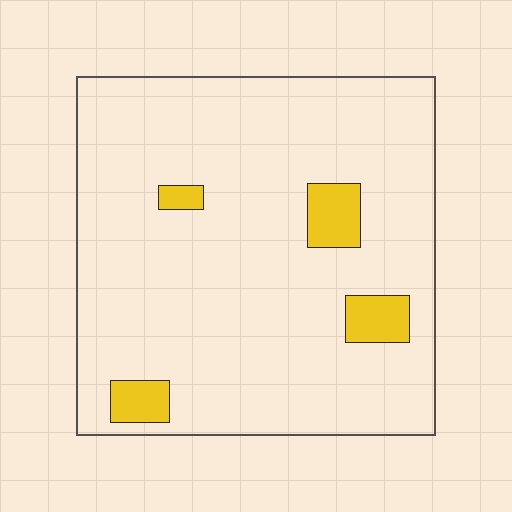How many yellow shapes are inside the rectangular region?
4.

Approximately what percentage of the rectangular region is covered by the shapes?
Approximately 10%.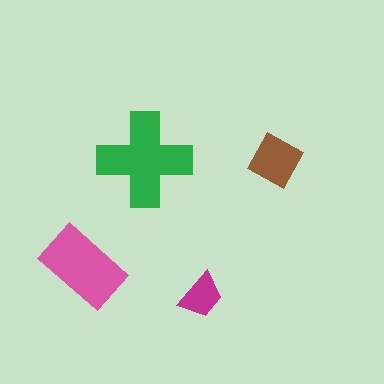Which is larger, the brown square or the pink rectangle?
The pink rectangle.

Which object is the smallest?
The magenta trapezoid.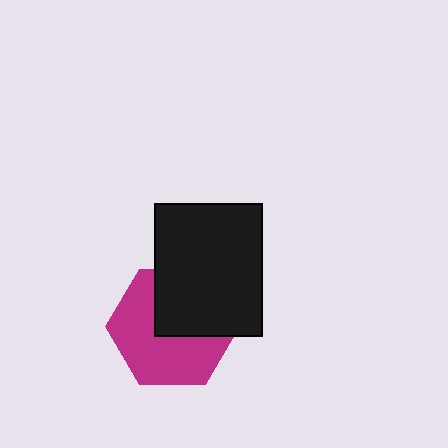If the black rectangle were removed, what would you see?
You would see the complete magenta hexagon.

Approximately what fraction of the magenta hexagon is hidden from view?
Roughly 42% of the magenta hexagon is hidden behind the black rectangle.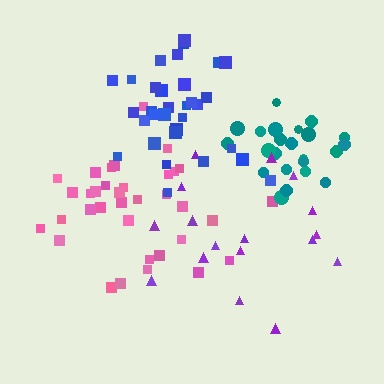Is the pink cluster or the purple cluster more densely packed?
Pink.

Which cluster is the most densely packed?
Teal.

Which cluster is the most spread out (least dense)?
Purple.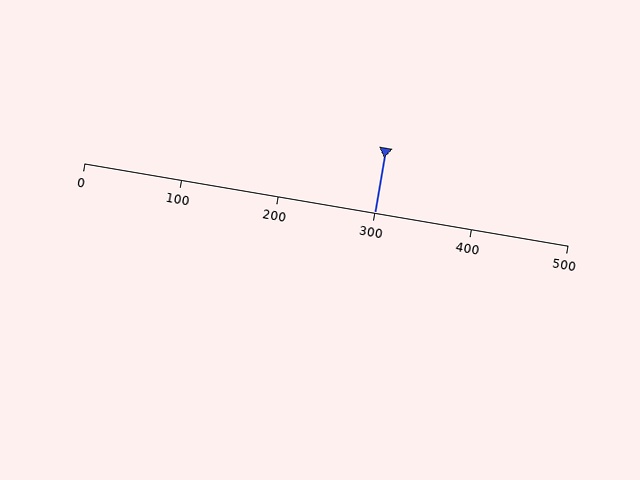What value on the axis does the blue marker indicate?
The marker indicates approximately 300.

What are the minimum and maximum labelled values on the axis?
The axis runs from 0 to 500.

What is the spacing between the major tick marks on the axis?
The major ticks are spaced 100 apart.